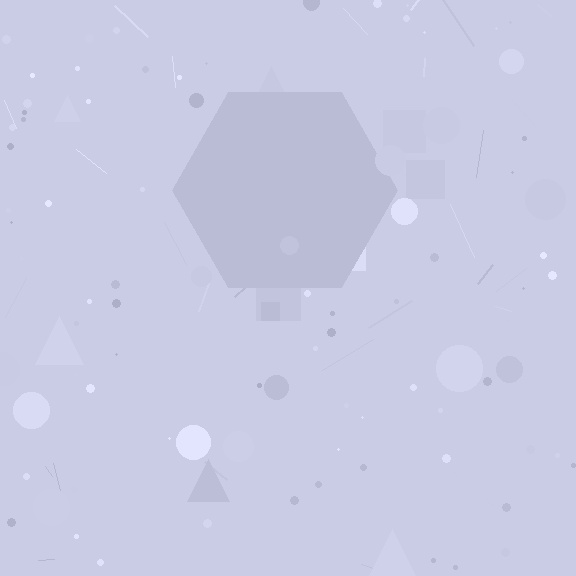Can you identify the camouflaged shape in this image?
The camouflaged shape is a hexagon.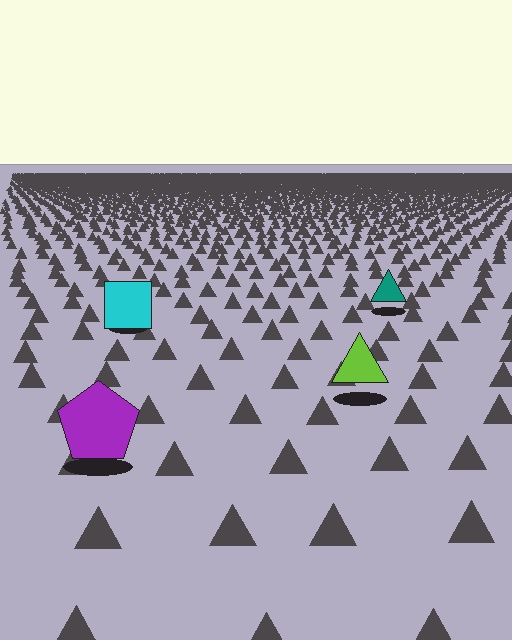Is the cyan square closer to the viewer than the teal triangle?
Yes. The cyan square is closer — you can tell from the texture gradient: the ground texture is coarser near it.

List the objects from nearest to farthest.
From nearest to farthest: the purple pentagon, the lime triangle, the cyan square, the teal triangle.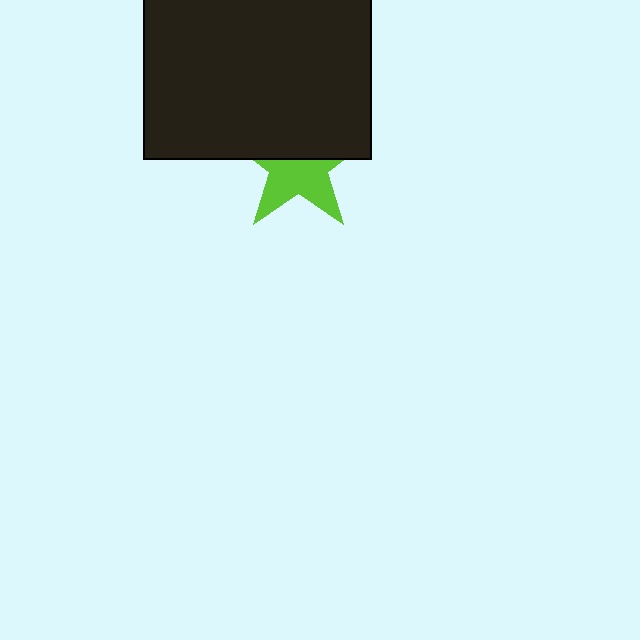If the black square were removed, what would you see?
You would see the complete lime star.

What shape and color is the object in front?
The object in front is a black square.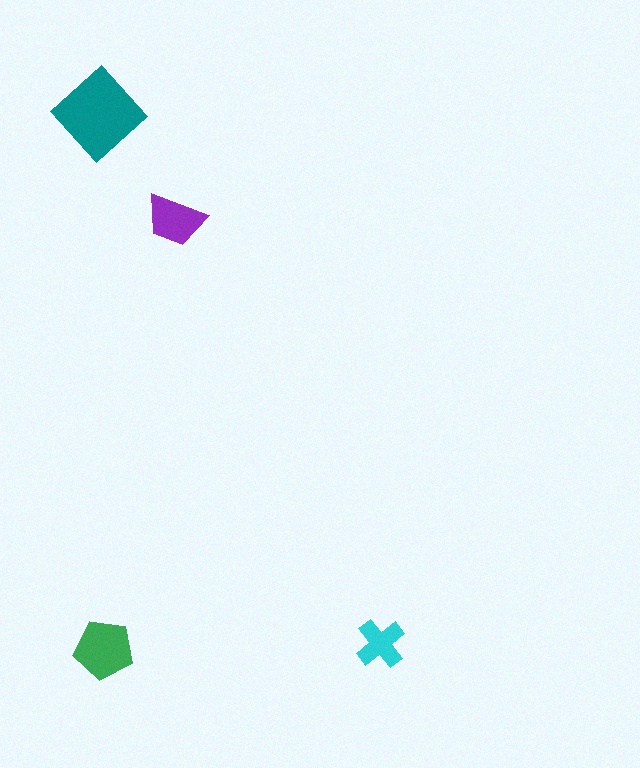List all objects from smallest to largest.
The cyan cross, the purple trapezoid, the green pentagon, the teal diamond.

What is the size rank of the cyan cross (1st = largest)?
4th.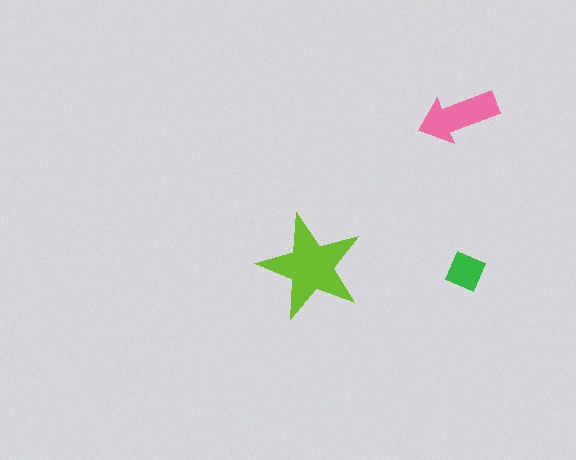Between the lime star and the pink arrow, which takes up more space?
The lime star.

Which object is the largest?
The lime star.